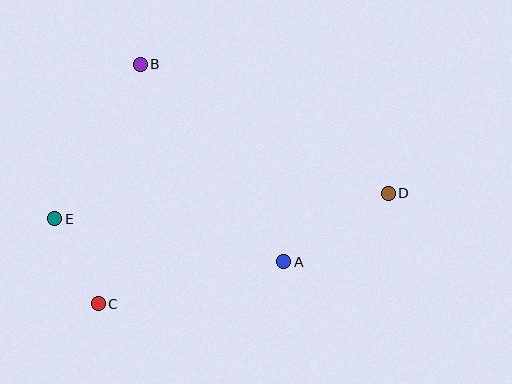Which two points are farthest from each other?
Points D and E are farthest from each other.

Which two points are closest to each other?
Points C and E are closest to each other.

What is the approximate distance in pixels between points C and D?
The distance between C and D is approximately 310 pixels.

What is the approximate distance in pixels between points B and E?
The distance between B and E is approximately 176 pixels.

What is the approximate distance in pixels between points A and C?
The distance between A and C is approximately 190 pixels.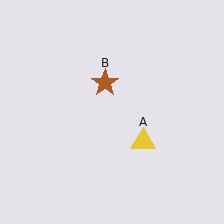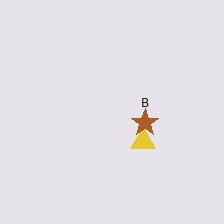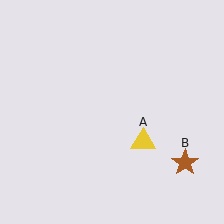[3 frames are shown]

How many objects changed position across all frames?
1 object changed position: brown star (object B).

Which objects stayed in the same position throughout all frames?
Yellow triangle (object A) remained stationary.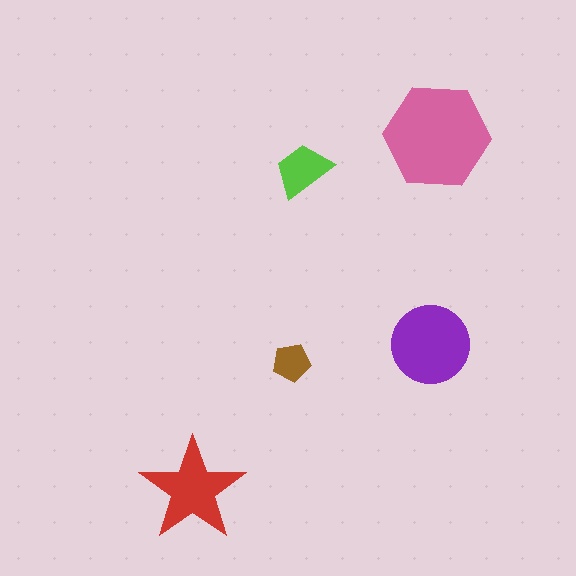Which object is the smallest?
The brown pentagon.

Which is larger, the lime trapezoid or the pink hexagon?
The pink hexagon.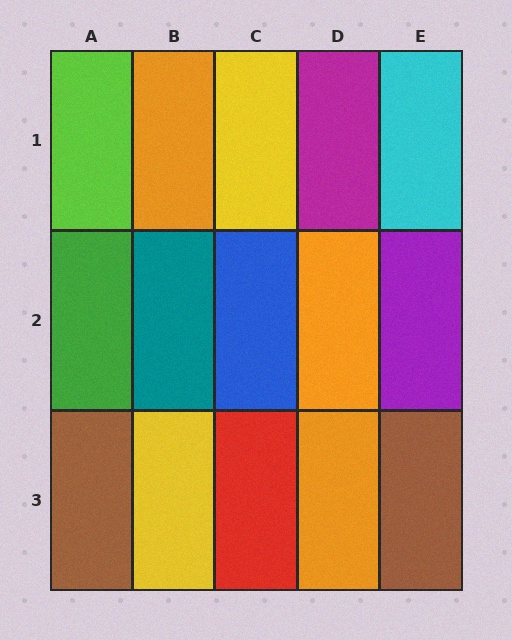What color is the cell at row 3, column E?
Brown.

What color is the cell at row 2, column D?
Orange.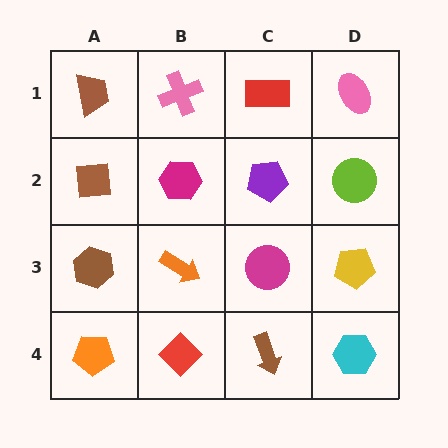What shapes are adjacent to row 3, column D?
A lime circle (row 2, column D), a cyan hexagon (row 4, column D), a magenta circle (row 3, column C).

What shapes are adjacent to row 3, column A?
A brown square (row 2, column A), an orange pentagon (row 4, column A), an orange arrow (row 3, column B).